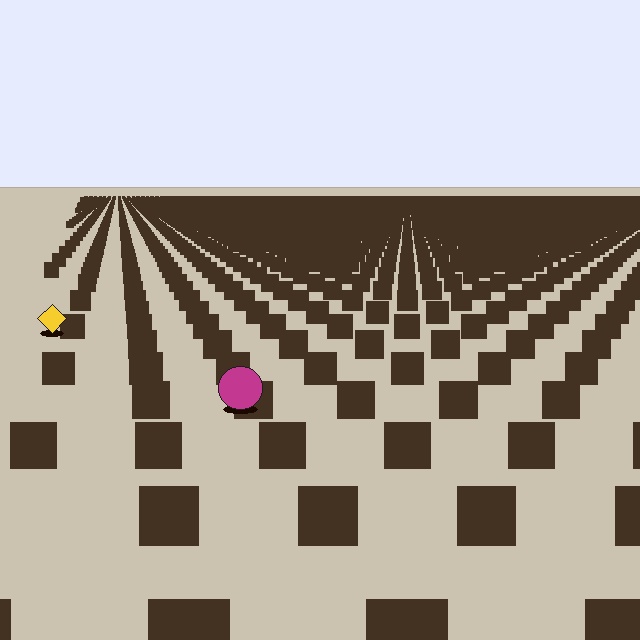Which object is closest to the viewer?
The magenta circle is closest. The texture marks near it are larger and more spread out.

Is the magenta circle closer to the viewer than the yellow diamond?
Yes. The magenta circle is closer — you can tell from the texture gradient: the ground texture is coarser near it.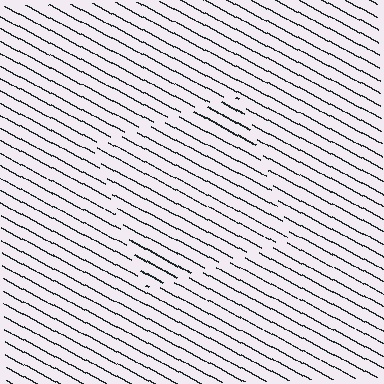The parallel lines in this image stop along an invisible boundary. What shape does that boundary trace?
An illusory square. The interior of the shape contains the same grating, shifted by half a period — the contour is defined by the phase discontinuity where line-ends from the inner and outer gratings abut.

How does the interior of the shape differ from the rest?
The interior of the shape contains the same grating, shifted by half a period — the contour is defined by the phase discontinuity where line-ends from the inner and outer gratings abut.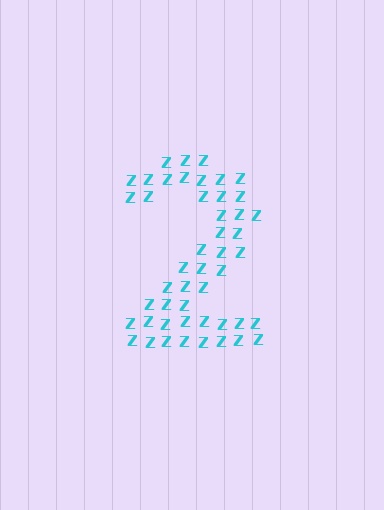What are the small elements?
The small elements are letter Z's.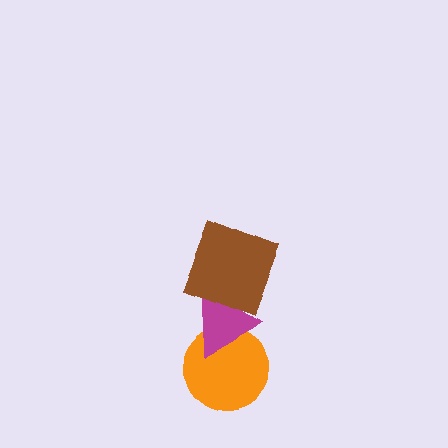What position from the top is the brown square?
The brown square is 1st from the top.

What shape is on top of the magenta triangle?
The brown square is on top of the magenta triangle.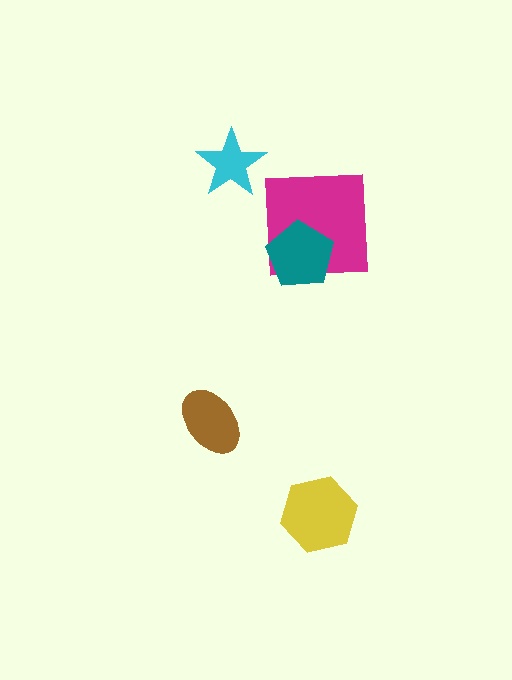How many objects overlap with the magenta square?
1 object overlaps with the magenta square.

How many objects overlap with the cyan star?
0 objects overlap with the cyan star.